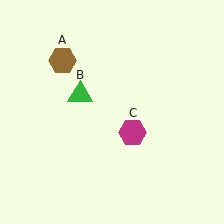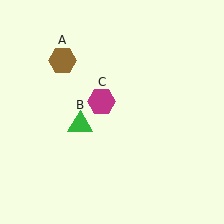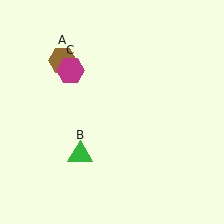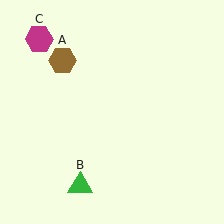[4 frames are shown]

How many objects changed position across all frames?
2 objects changed position: green triangle (object B), magenta hexagon (object C).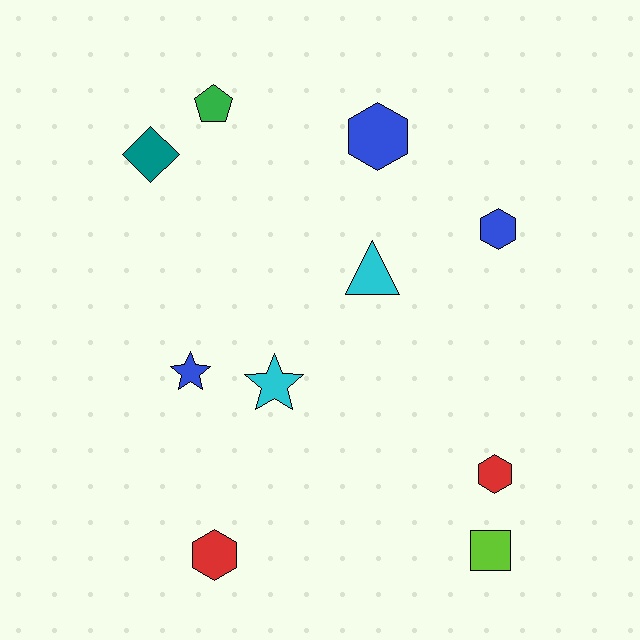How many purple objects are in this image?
There are no purple objects.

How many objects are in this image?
There are 10 objects.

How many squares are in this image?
There is 1 square.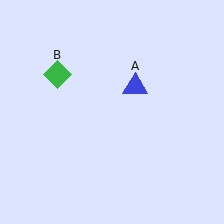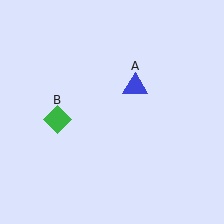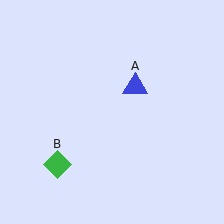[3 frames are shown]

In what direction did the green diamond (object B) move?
The green diamond (object B) moved down.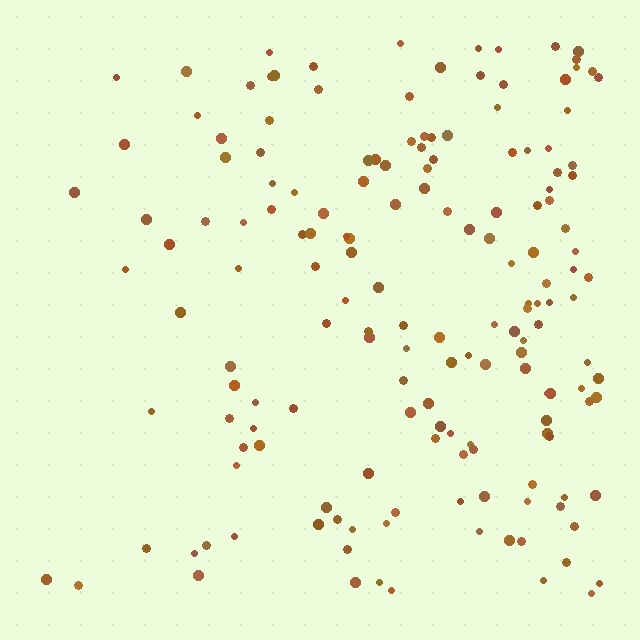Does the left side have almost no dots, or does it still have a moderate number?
Still a moderate number, just noticeably fewer than the right.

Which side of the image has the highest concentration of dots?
The right.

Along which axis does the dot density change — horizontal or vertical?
Horizontal.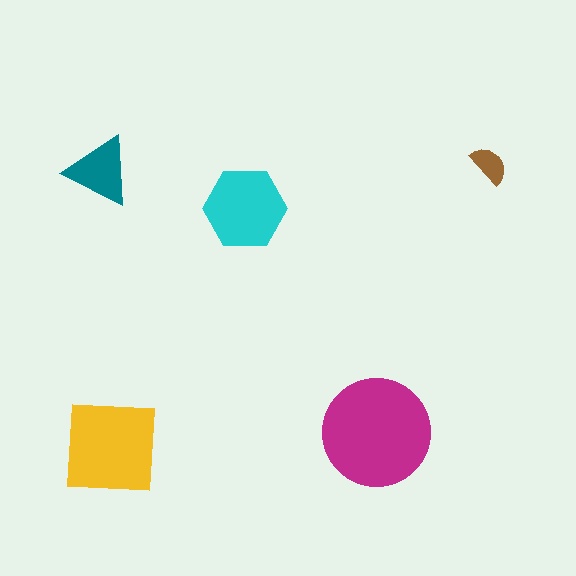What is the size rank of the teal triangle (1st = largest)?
4th.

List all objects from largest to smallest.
The magenta circle, the yellow square, the cyan hexagon, the teal triangle, the brown semicircle.